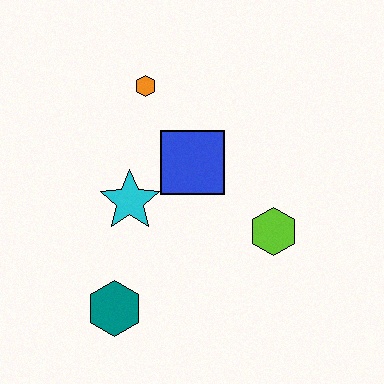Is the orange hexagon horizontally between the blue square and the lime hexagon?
No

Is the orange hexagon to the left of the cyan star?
No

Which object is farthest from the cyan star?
The lime hexagon is farthest from the cyan star.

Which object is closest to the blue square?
The cyan star is closest to the blue square.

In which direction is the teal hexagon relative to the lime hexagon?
The teal hexagon is to the left of the lime hexagon.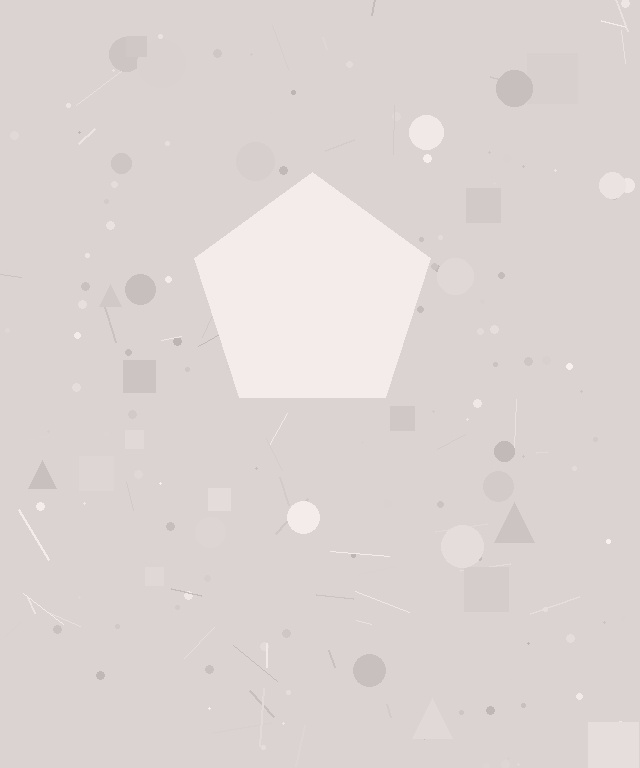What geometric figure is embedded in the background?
A pentagon is embedded in the background.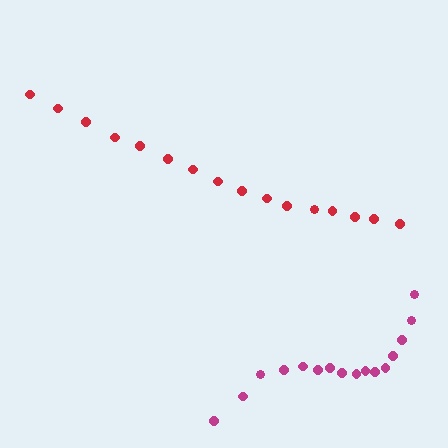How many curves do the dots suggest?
There are 2 distinct paths.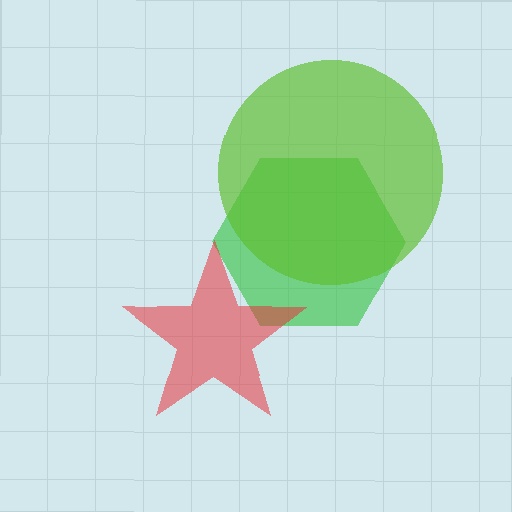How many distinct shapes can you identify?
There are 3 distinct shapes: a green hexagon, a red star, a lime circle.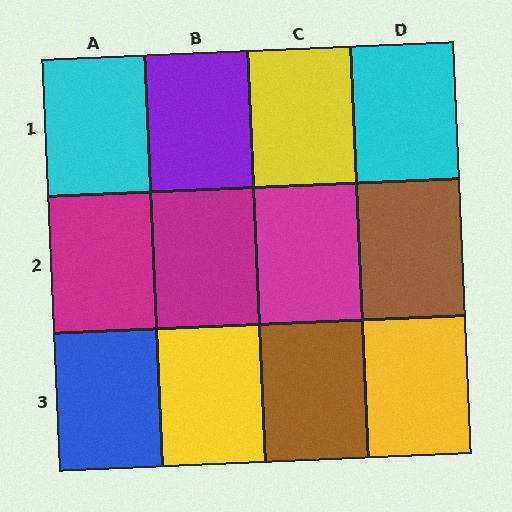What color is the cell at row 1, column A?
Cyan.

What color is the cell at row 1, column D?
Cyan.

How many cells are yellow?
3 cells are yellow.